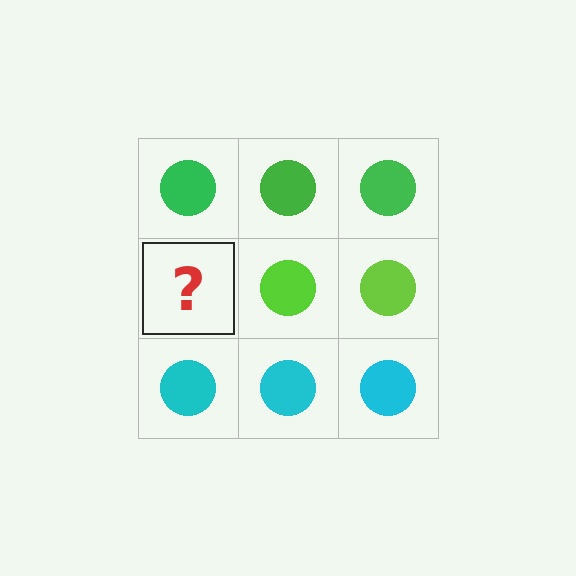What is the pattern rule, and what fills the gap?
The rule is that each row has a consistent color. The gap should be filled with a lime circle.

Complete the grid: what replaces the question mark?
The question mark should be replaced with a lime circle.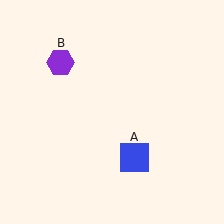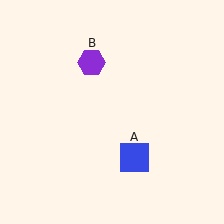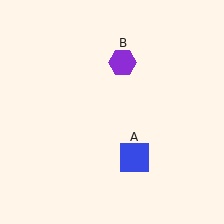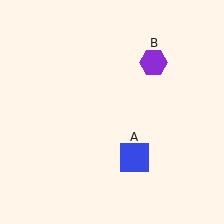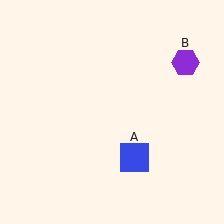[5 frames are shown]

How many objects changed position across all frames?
1 object changed position: purple hexagon (object B).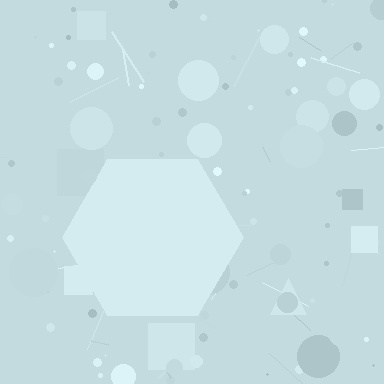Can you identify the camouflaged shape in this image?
The camouflaged shape is a hexagon.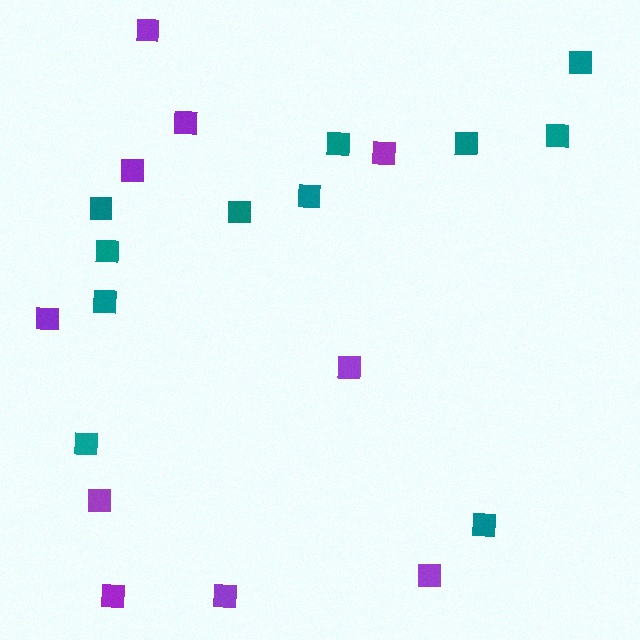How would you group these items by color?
There are 2 groups: one group of purple squares (10) and one group of teal squares (11).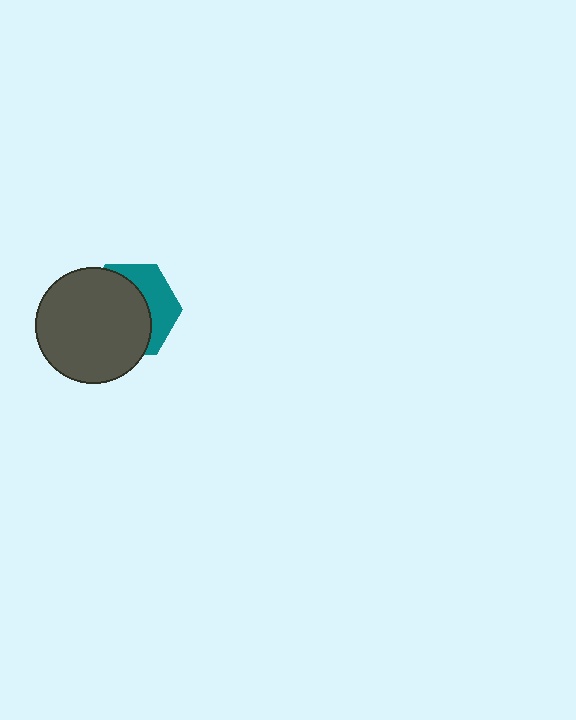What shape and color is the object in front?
The object in front is a dark gray circle.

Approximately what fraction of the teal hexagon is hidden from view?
Roughly 63% of the teal hexagon is hidden behind the dark gray circle.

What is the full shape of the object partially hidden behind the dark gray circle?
The partially hidden object is a teal hexagon.